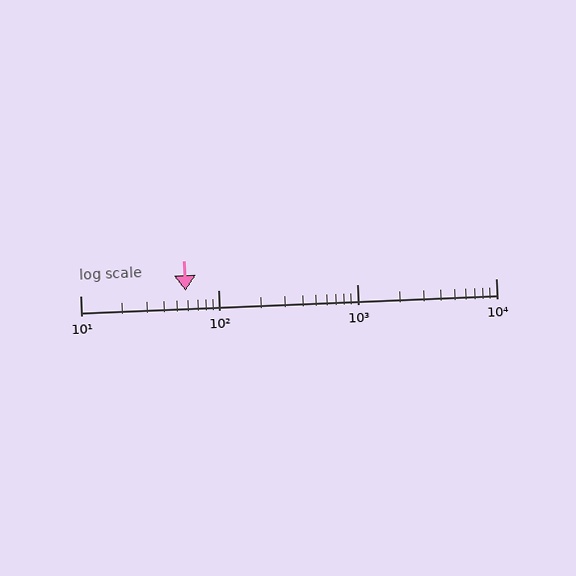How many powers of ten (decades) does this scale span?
The scale spans 3 decades, from 10 to 10000.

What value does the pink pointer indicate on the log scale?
The pointer indicates approximately 58.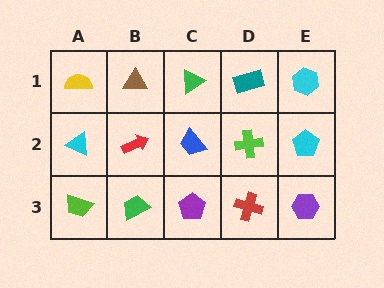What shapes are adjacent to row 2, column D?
A teal rectangle (row 1, column D), a red cross (row 3, column D), a blue trapezoid (row 2, column C), a cyan pentagon (row 2, column E).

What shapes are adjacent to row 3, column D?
A lime cross (row 2, column D), a purple pentagon (row 3, column C), a purple hexagon (row 3, column E).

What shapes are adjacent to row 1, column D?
A lime cross (row 2, column D), a green triangle (row 1, column C), a cyan hexagon (row 1, column E).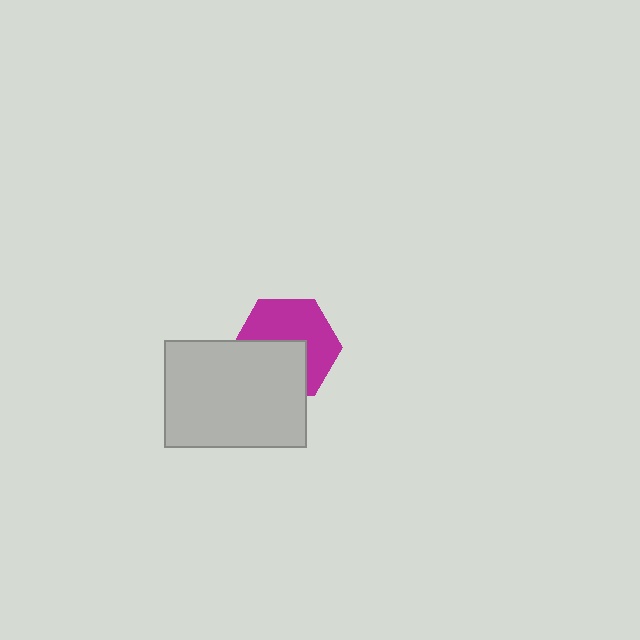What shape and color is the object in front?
The object in front is a light gray rectangle.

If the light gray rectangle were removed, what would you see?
You would see the complete magenta hexagon.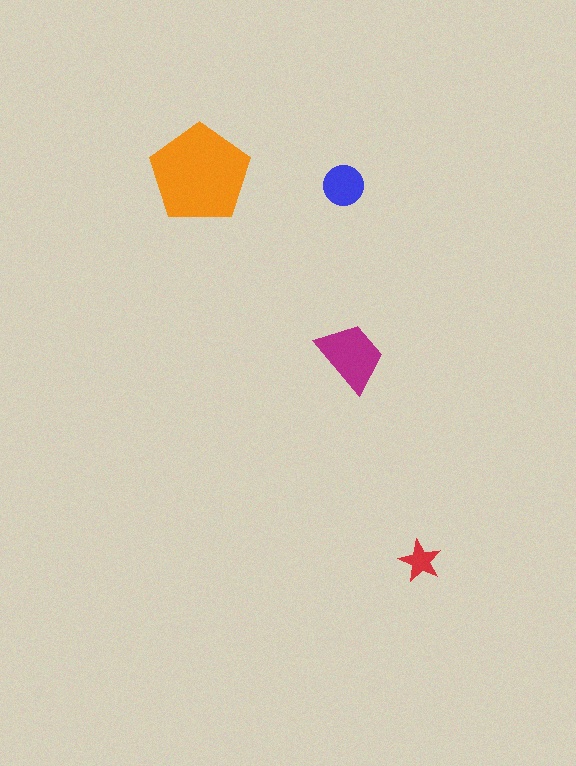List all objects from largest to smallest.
The orange pentagon, the magenta trapezoid, the blue circle, the red star.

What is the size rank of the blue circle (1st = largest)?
3rd.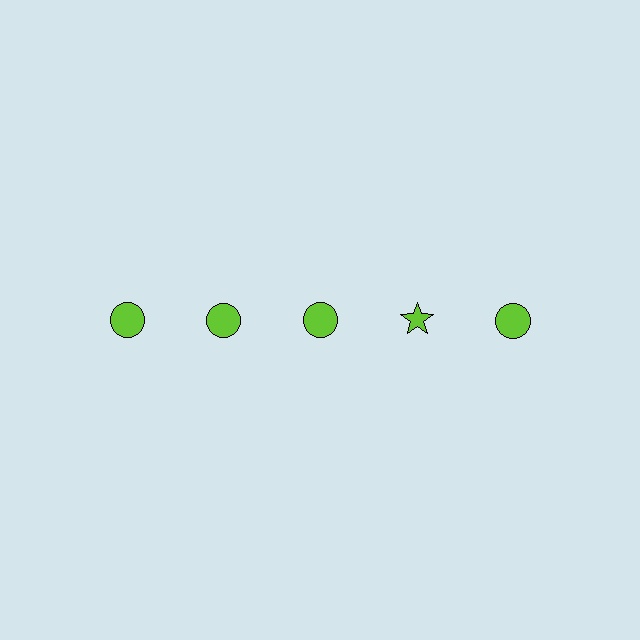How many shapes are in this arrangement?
There are 5 shapes arranged in a grid pattern.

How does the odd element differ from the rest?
It has a different shape: star instead of circle.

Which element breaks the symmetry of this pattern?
The lime star in the top row, second from right column breaks the symmetry. All other shapes are lime circles.